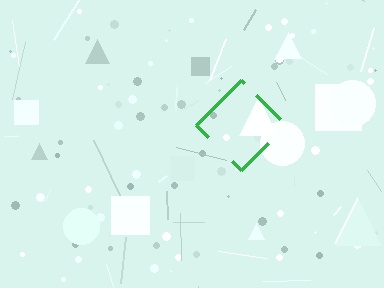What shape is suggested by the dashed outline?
The dashed outline suggests a diamond.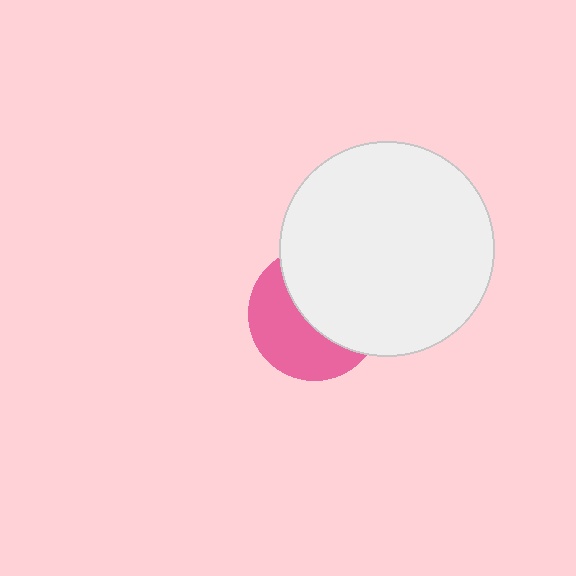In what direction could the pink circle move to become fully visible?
The pink circle could move toward the lower-left. That would shift it out from behind the white circle entirely.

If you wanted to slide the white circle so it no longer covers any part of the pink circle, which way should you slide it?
Slide it toward the upper-right — that is the most direct way to separate the two shapes.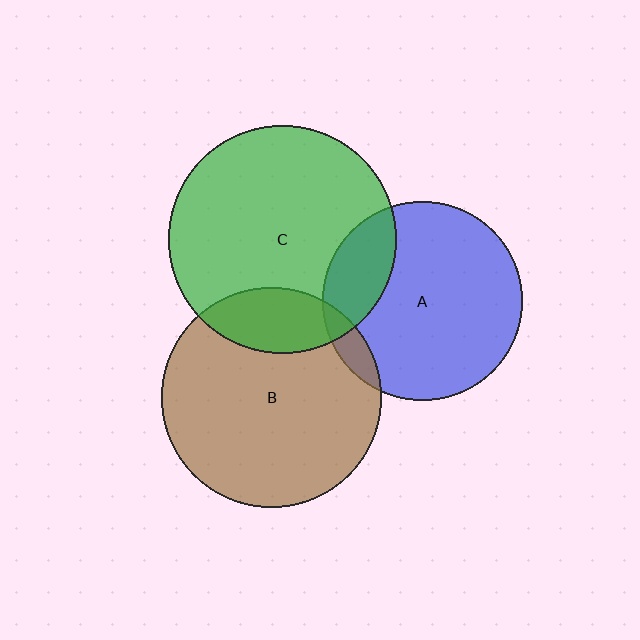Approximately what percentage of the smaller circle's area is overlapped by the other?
Approximately 20%.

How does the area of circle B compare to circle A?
Approximately 1.2 times.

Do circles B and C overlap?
Yes.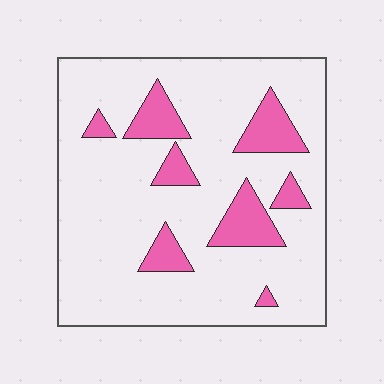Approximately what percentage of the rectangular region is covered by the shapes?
Approximately 15%.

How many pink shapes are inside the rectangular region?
8.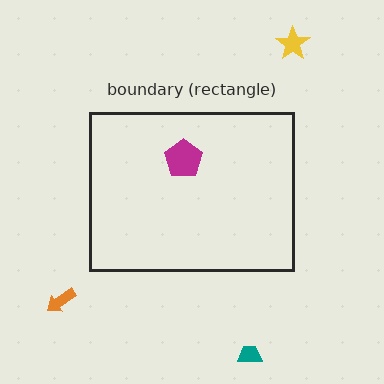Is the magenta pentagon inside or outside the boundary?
Inside.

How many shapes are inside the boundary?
1 inside, 3 outside.